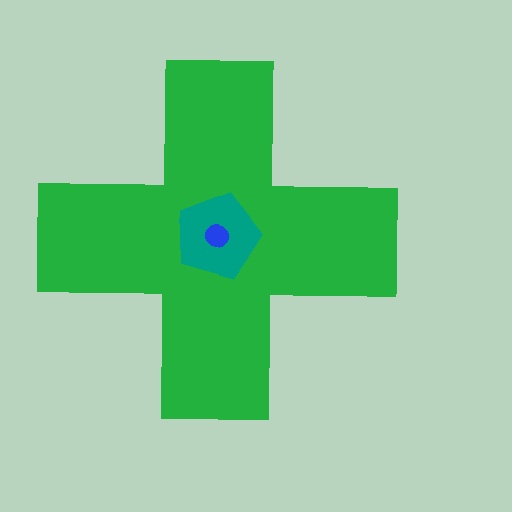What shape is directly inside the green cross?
The teal pentagon.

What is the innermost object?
The blue circle.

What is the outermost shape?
The green cross.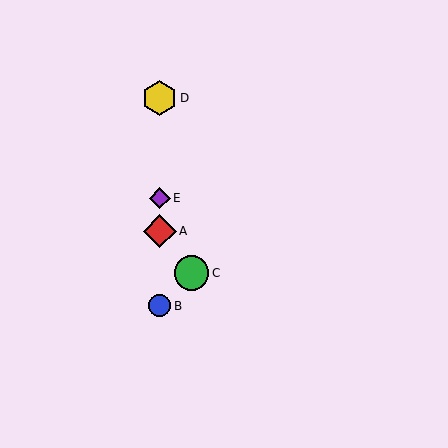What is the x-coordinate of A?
Object A is at x≈160.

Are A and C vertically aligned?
No, A is at x≈160 and C is at x≈191.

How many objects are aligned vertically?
4 objects (A, B, D, E) are aligned vertically.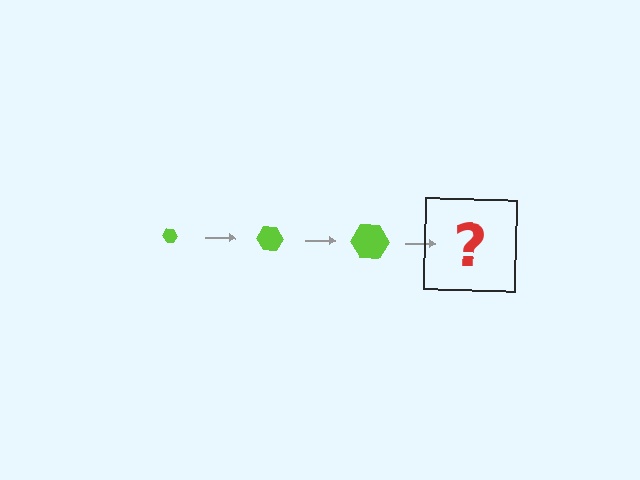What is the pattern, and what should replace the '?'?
The pattern is that the hexagon gets progressively larger each step. The '?' should be a lime hexagon, larger than the previous one.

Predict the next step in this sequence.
The next step is a lime hexagon, larger than the previous one.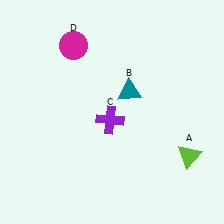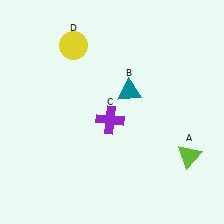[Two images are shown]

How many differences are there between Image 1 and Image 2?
There is 1 difference between the two images.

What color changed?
The circle (D) changed from magenta in Image 1 to yellow in Image 2.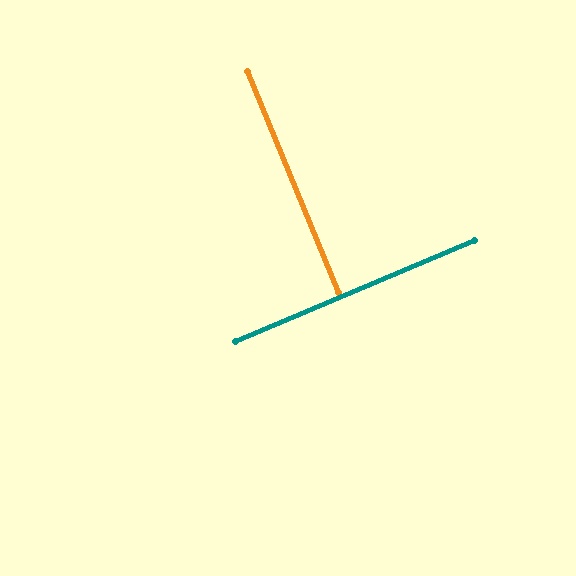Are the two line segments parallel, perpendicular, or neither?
Perpendicular — they meet at approximately 89°.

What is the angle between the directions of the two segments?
Approximately 89 degrees.